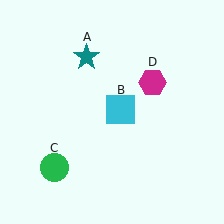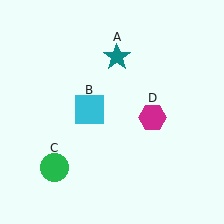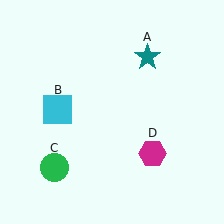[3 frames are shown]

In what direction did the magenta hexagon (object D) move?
The magenta hexagon (object D) moved down.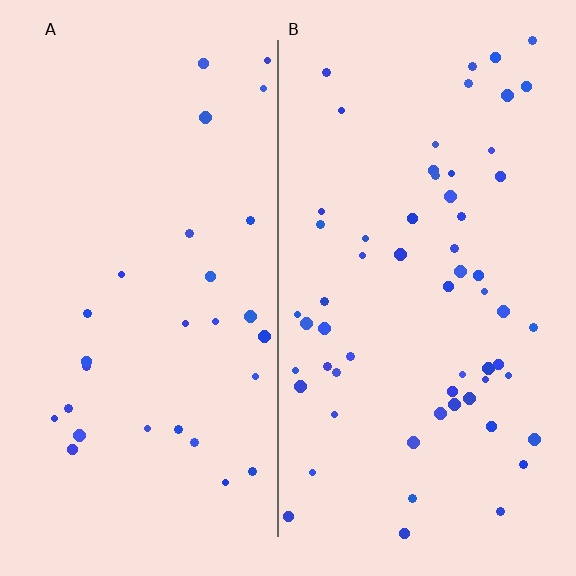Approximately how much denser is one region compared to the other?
Approximately 2.1× — region B over region A.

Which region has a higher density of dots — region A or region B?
B (the right).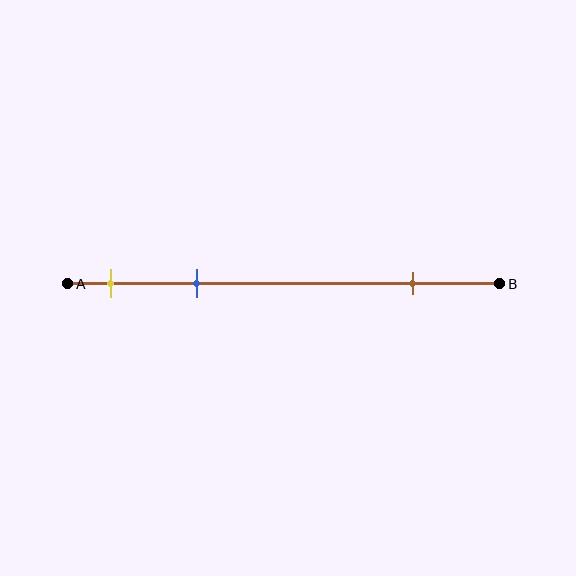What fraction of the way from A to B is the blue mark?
The blue mark is approximately 30% (0.3) of the way from A to B.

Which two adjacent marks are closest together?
The yellow and blue marks are the closest adjacent pair.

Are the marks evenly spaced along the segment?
No, the marks are not evenly spaced.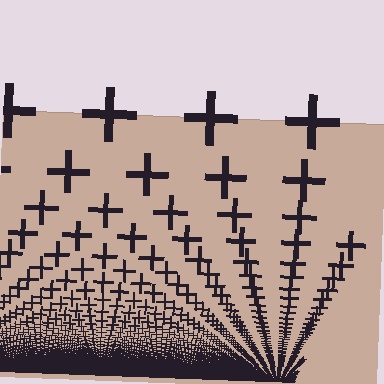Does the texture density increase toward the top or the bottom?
Density increases toward the bottom.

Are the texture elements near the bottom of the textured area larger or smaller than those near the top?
Smaller. The gradient is inverted — elements near the bottom are smaller and denser.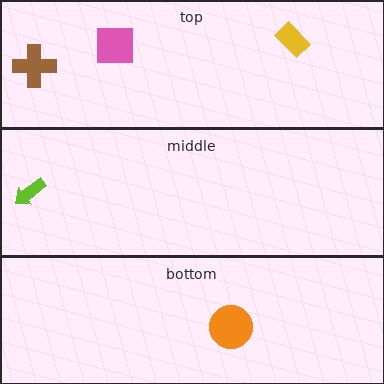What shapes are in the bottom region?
The orange circle.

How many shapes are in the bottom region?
1.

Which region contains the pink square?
The top region.